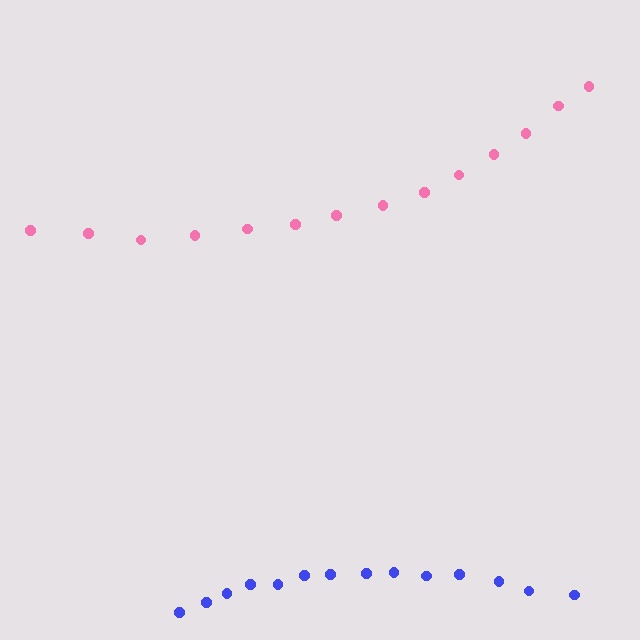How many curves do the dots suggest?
There are 2 distinct paths.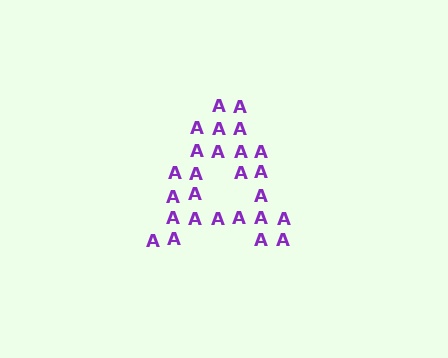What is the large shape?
The large shape is the letter A.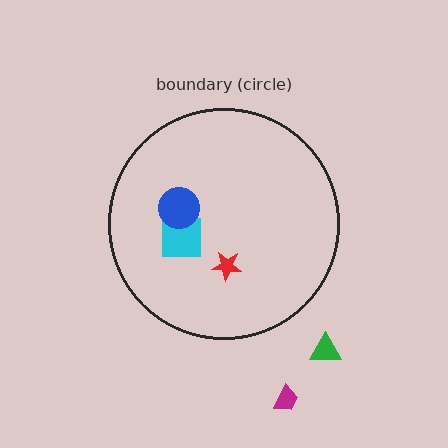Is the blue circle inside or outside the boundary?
Inside.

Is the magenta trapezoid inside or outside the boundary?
Outside.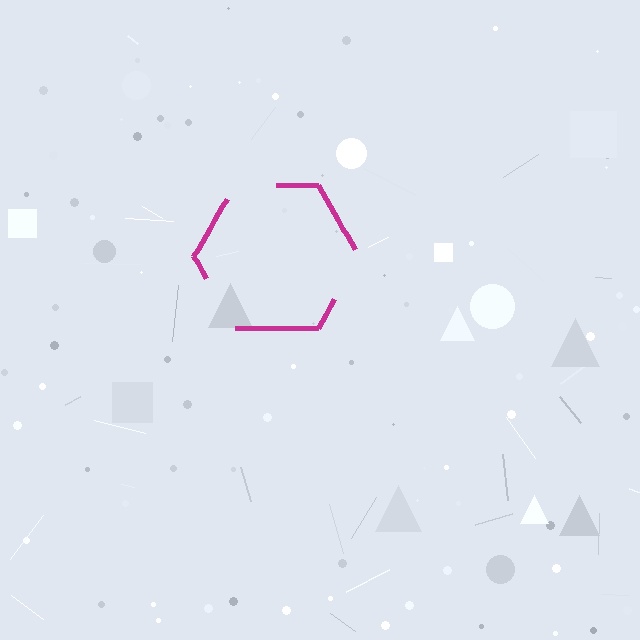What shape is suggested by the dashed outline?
The dashed outline suggests a hexagon.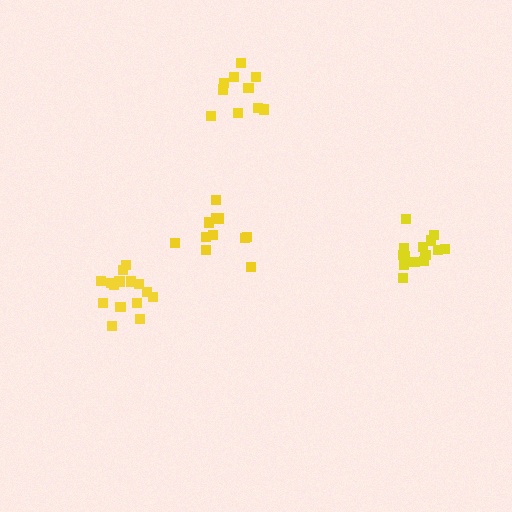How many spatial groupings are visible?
There are 4 spatial groupings.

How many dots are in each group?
Group 1: 11 dots, Group 2: 14 dots, Group 3: 15 dots, Group 4: 10 dots (50 total).